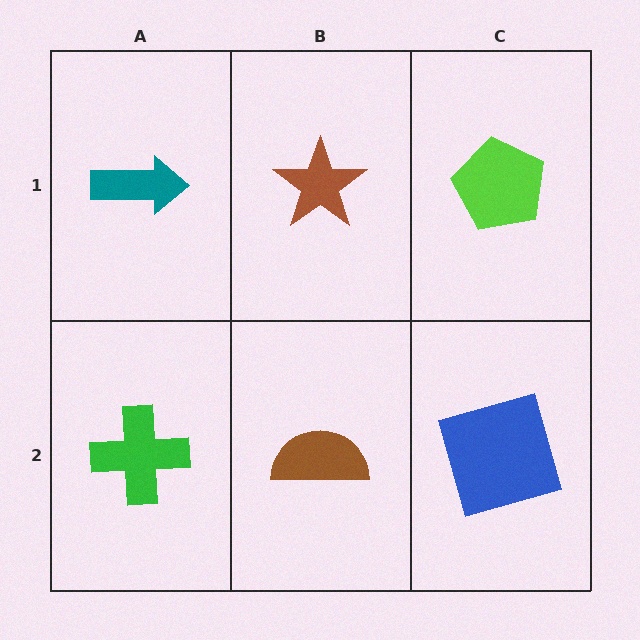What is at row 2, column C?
A blue square.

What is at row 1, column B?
A brown star.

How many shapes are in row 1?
3 shapes.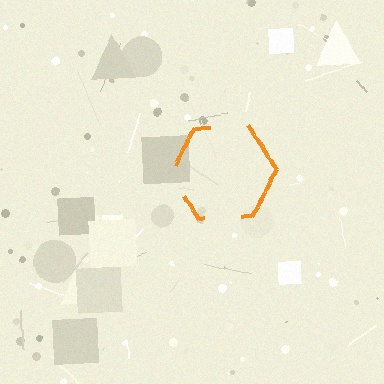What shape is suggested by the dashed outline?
The dashed outline suggests a hexagon.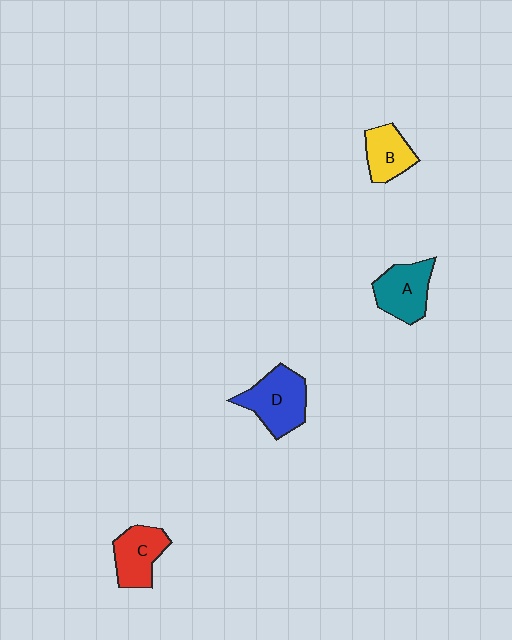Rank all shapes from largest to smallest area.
From largest to smallest: D (blue), A (teal), C (red), B (yellow).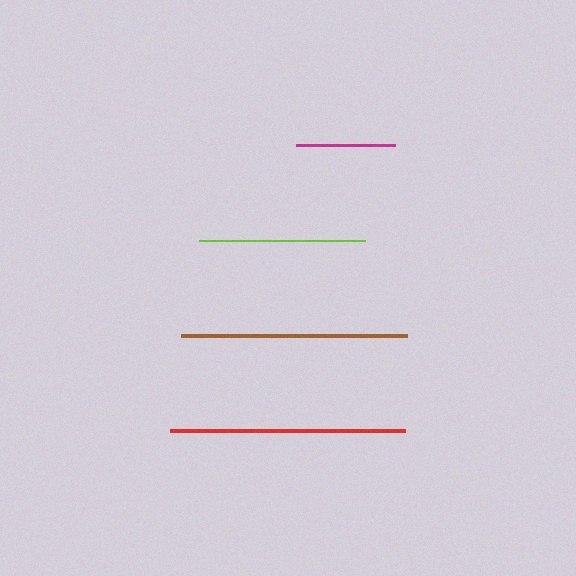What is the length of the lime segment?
The lime segment is approximately 165 pixels long.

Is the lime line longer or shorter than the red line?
The red line is longer than the lime line.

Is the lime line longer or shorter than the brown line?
The brown line is longer than the lime line.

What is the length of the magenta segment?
The magenta segment is approximately 99 pixels long.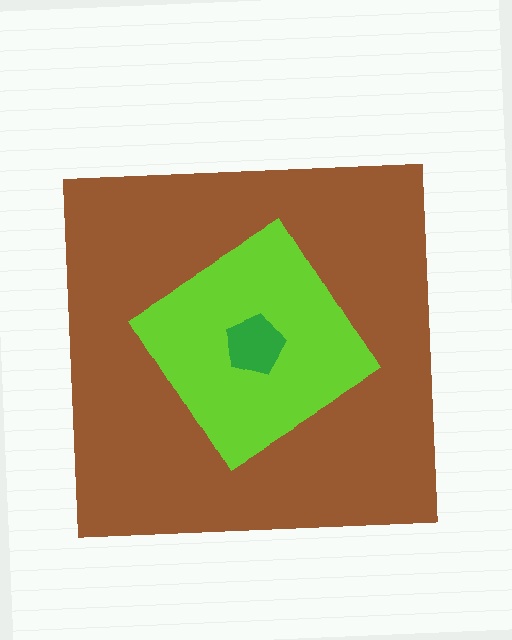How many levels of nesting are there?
3.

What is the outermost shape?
The brown square.